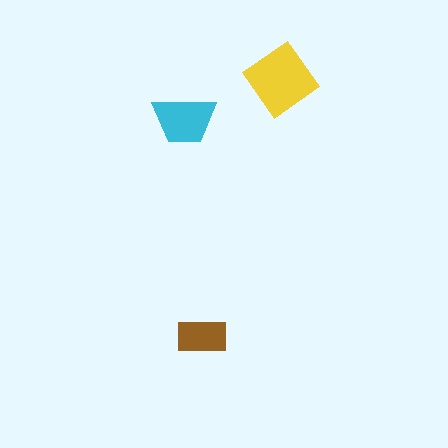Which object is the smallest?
The brown rectangle.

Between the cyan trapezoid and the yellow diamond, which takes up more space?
The yellow diamond.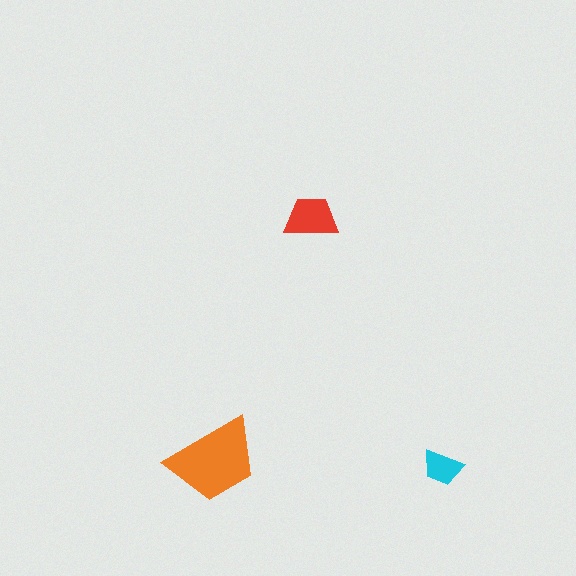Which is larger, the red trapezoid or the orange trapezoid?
The orange one.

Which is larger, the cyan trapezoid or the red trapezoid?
The red one.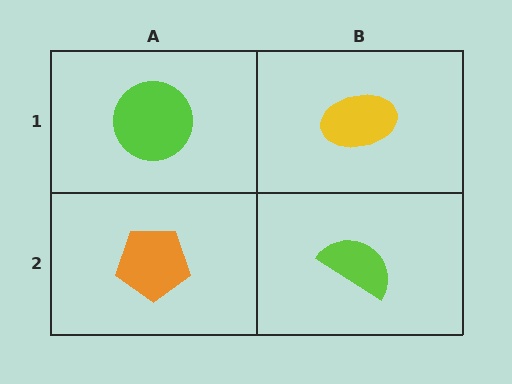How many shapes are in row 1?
2 shapes.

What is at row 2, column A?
An orange pentagon.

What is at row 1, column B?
A yellow ellipse.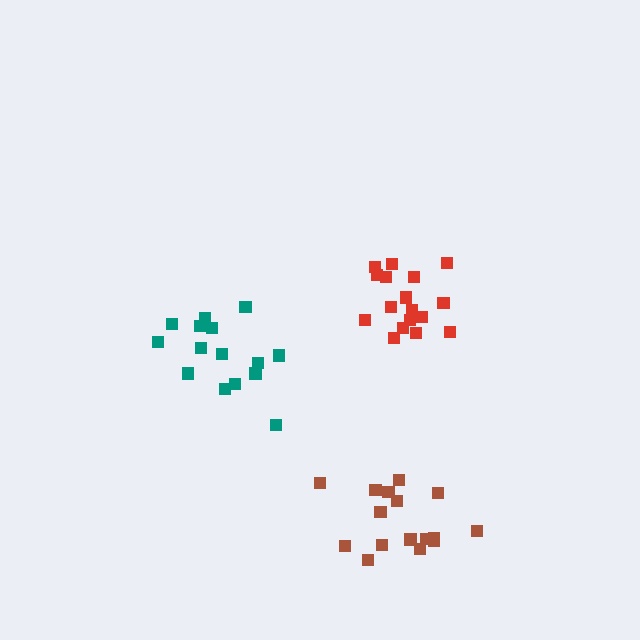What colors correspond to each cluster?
The clusters are colored: red, brown, teal.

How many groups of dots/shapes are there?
There are 3 groups.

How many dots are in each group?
Group 1: 17 dots, Group 2: 16 dots, Group 3: 15 dots (48 total).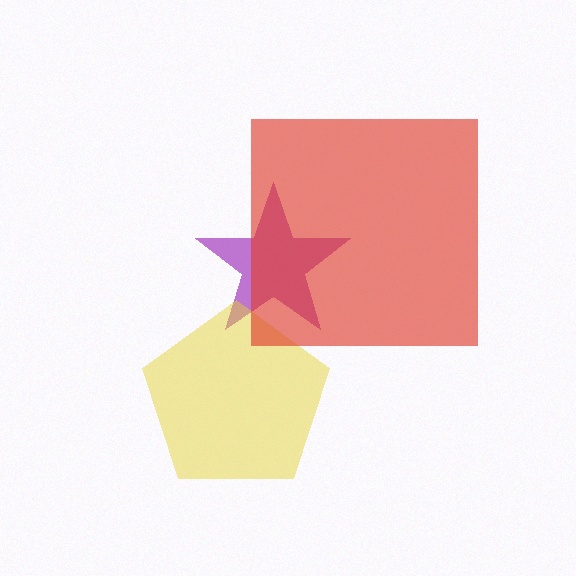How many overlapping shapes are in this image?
There are 3 overlapping shapes in the image.